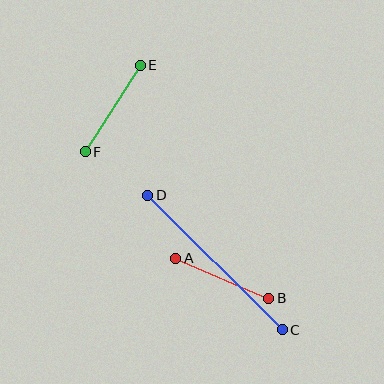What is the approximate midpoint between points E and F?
The midpoint is at approximately (113, 109) pixels.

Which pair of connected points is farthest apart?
Points C and D are farthest apart.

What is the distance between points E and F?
The distance is approximately 102 pixels.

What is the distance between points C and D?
The distance is approximately 190 pixels.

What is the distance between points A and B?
The distance is approximately 102 pixels.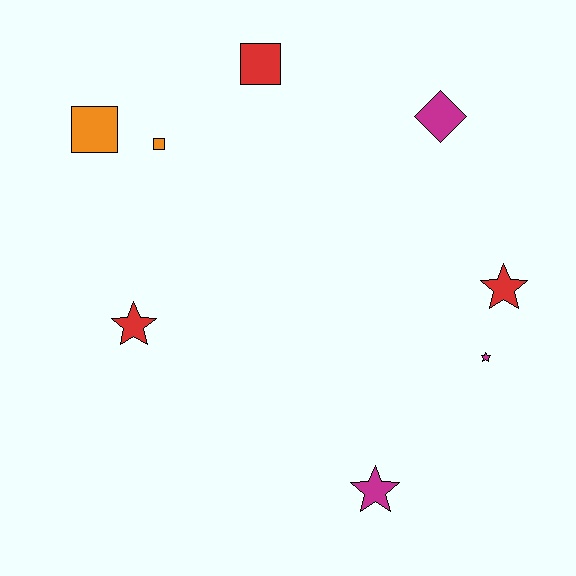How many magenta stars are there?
There are 2 magenta stars.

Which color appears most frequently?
Red, with 3 objects.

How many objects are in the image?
There are 8 objects.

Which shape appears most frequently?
Star, with 4 objects.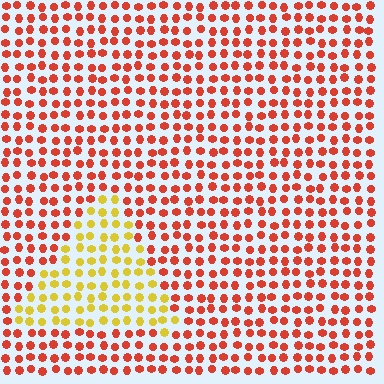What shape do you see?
I see a triangle.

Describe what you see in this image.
The image is filled with small red elements in a uniform arrangement. A triangle-shaped region is visible where the elements are tinted to a slightly different hue, forming a subtle color boundary.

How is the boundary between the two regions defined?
The boundary is defined purely by a slight shift in hue (about 49 degrees). Spacing, size, and orientation are identical on both sides.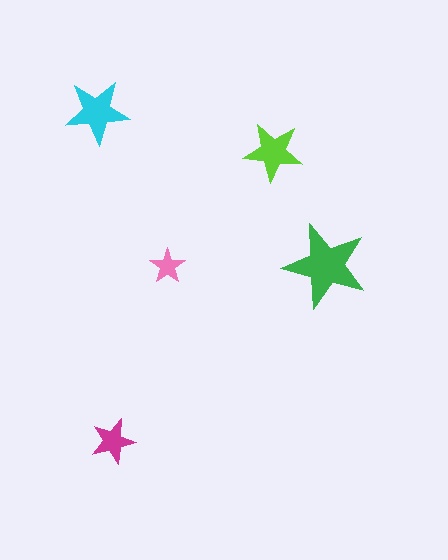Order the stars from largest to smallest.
the green one, the cyan one, the lime one, the magenta one, the pink one.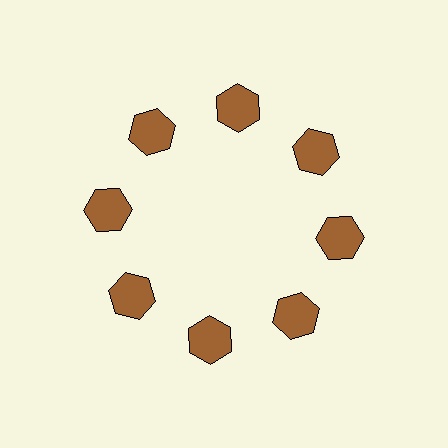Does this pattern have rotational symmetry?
Yes, this pattern has 8-fold rotational symmetry. It looks the same after rotating 45 degrees around the center.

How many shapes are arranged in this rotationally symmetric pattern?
There are 8 shapes, arranged in 8 groups of 1.